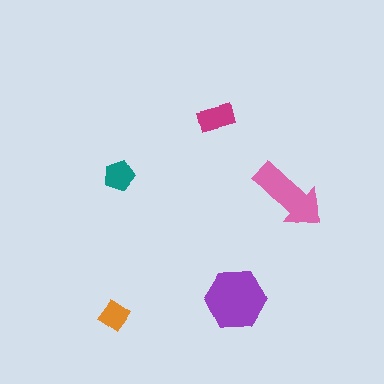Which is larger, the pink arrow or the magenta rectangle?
The pink arrow.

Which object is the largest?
The purple hexagon.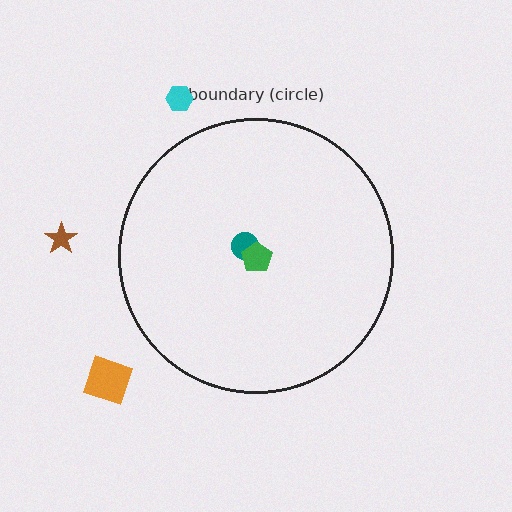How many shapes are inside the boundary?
2 inside, 3 outside.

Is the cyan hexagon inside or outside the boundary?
Outside.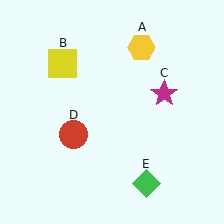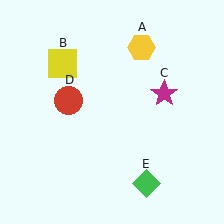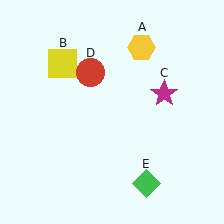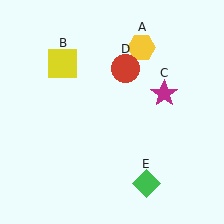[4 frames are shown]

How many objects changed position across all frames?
1 object changed position: red circle (object D).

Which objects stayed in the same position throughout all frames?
Yellow hexagon (object A) and yellow square (object B) and magenta star (object C) and green diamond (object E) remained stationary.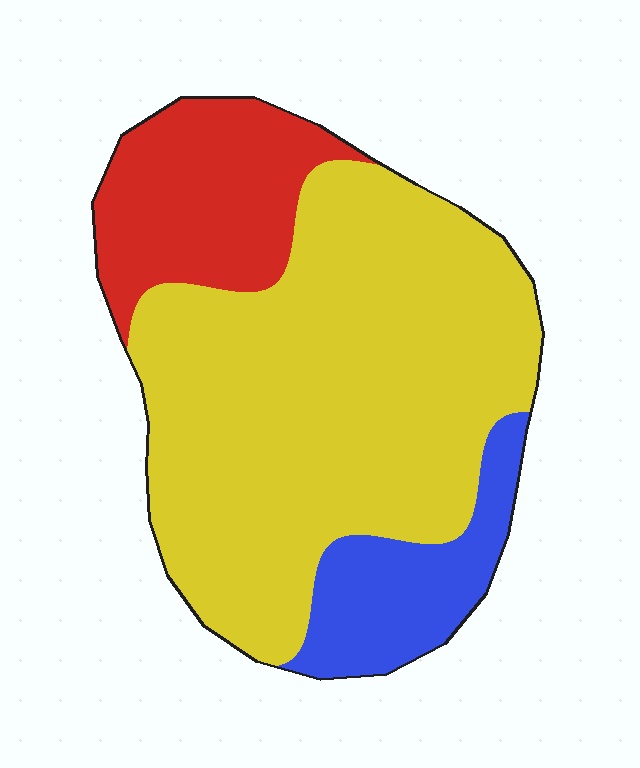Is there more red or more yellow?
Yellow.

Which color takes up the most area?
Yellow, at roughly 65%.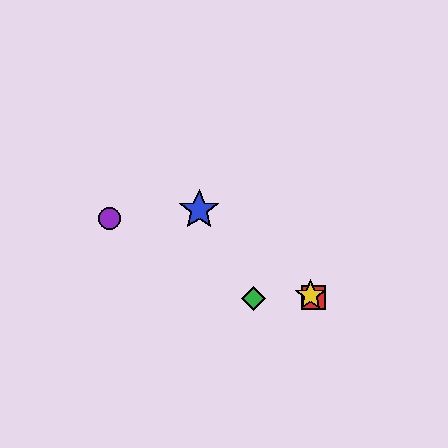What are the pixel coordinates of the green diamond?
The green diamond is at (254, 299).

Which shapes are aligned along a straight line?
The red square, the blue star, the yellow star are aligned along a straight line.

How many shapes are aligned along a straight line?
3 shapes (the red square, the blue star, the yellow star) are aligned along a straight line.